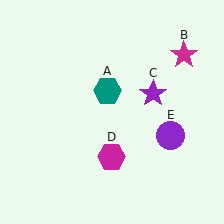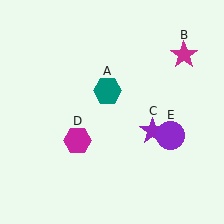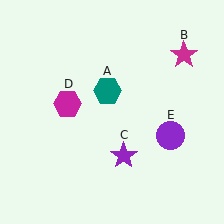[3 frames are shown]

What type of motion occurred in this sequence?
The purple star (object C), magenta hexagon (object D) rotated clockwise around the center of the scene.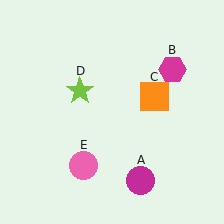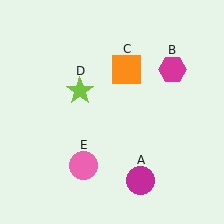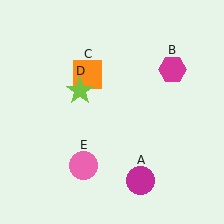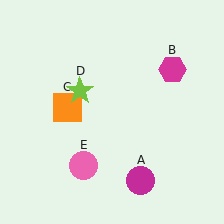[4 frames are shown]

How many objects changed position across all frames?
1 object changed position: orange square (object C).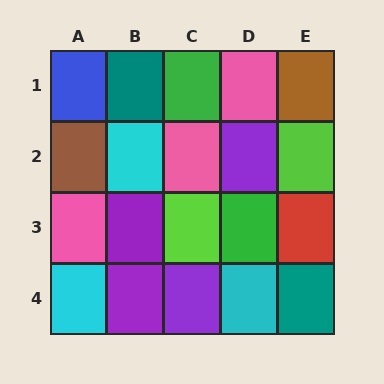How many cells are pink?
3 cells are pink.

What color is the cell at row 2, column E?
Lime.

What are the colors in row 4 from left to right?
Cyan, purple, purple, cyan, teal.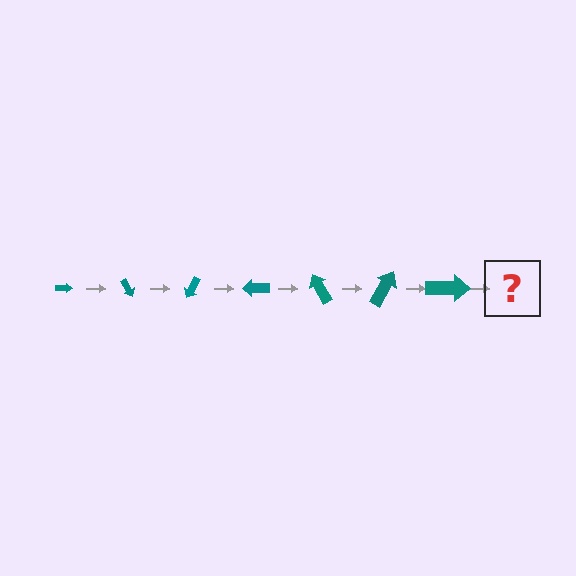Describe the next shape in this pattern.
It should be an arrow, larger than the previous one and rotated 420 degrees from the start.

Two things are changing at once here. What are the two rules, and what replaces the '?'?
The two rules are that the arrow grows larger each step and it rotates 60 degrees each step. The '?' should be an arrow, larger than the previous one and rotated 420 degrees from the start.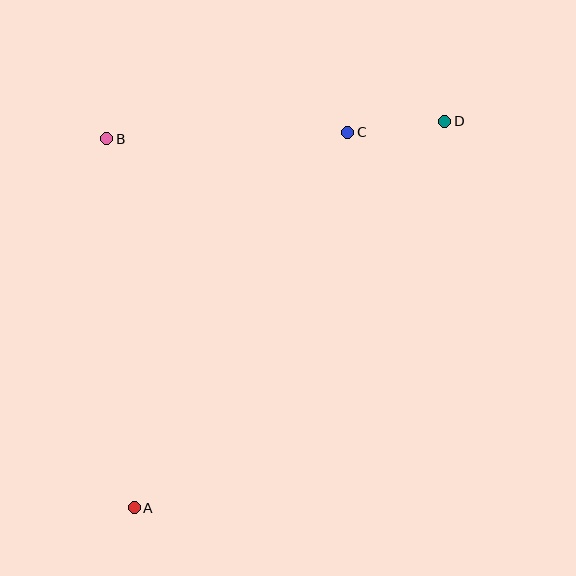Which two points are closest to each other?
Points C and D are closest to each other.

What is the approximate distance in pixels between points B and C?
The distance between B and C is approximately 241 pixels.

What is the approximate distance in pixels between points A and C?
The distance between A and C is approximately 432 pixels.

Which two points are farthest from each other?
Points A and D are farthest from each other.